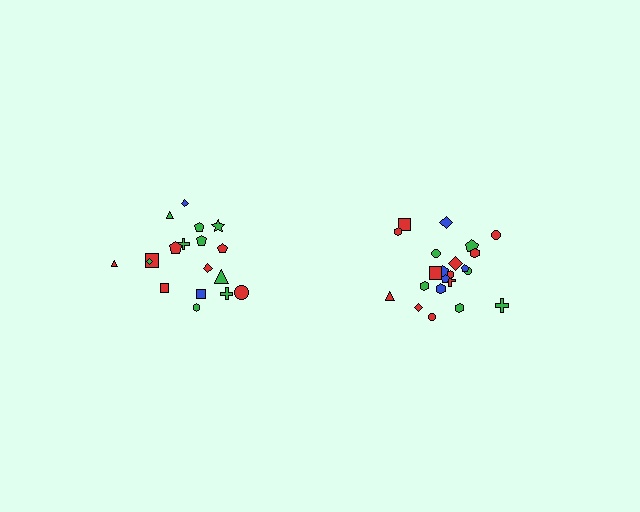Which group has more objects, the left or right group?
The right group.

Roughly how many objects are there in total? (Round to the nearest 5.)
Roughly 40 objects in total.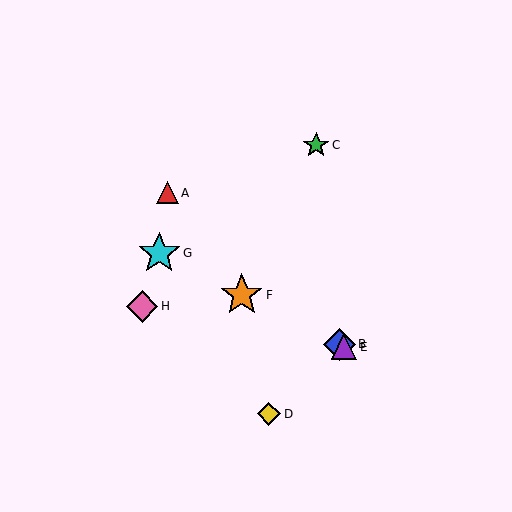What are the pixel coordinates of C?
Object C is at (316, 145).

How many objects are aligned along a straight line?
4 objects (B, E, F, G) are aligned along a straight line.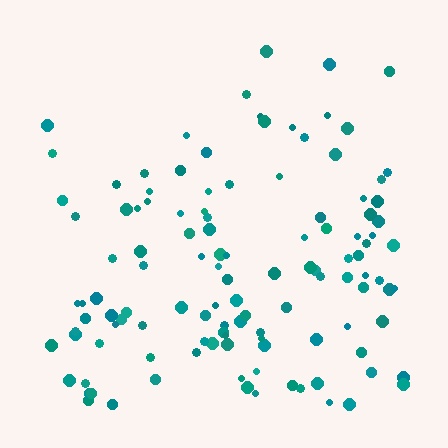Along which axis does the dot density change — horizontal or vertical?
Vertical.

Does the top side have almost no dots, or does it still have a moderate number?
Still a moderate number, just noticeably fewer than the bottom.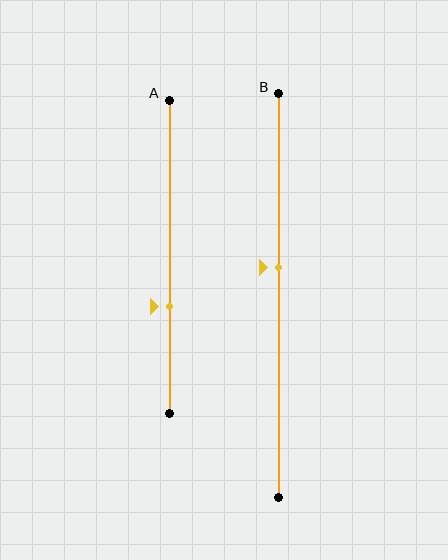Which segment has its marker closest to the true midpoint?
Segment B has its marker closest to the true midpoint.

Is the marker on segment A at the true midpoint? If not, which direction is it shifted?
No, the marker on segment A is shifted downward by about 16% of the segment length.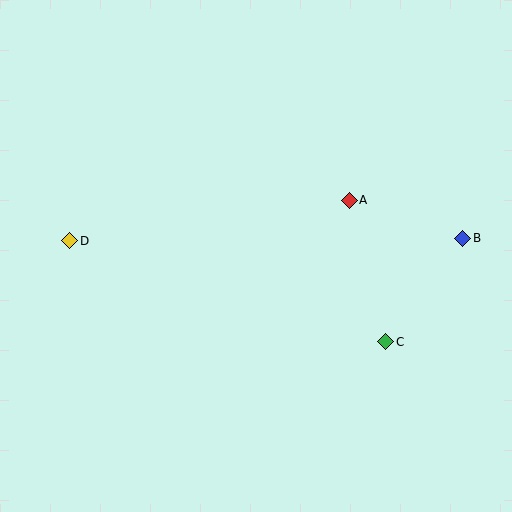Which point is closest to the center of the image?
Point A at (349, 200) is closest to the center.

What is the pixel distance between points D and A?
The distance between D and A is 282 pixels.